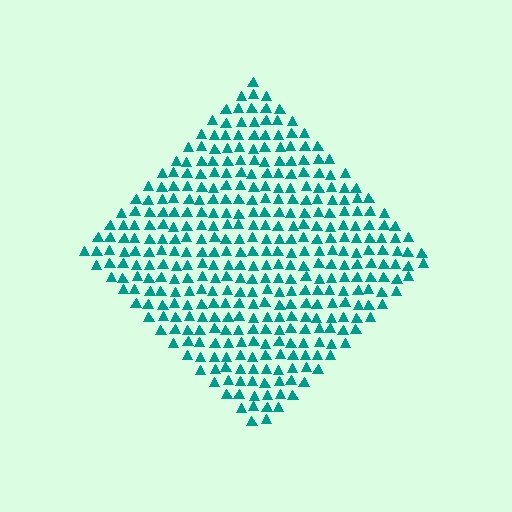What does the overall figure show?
The overall figure shows a diamond.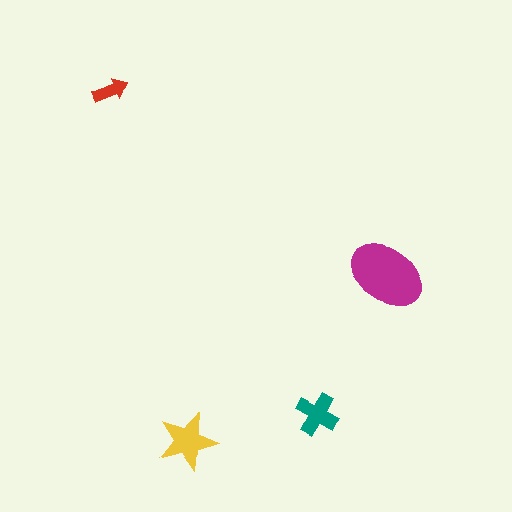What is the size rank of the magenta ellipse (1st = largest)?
1st.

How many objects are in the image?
There are 4 objects in the image.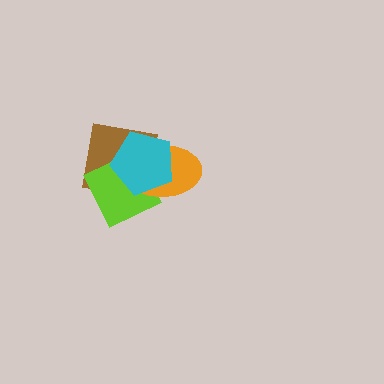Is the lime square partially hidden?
Yes, it is partially covered by another shape.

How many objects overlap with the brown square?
3 objects overlap with the brown square.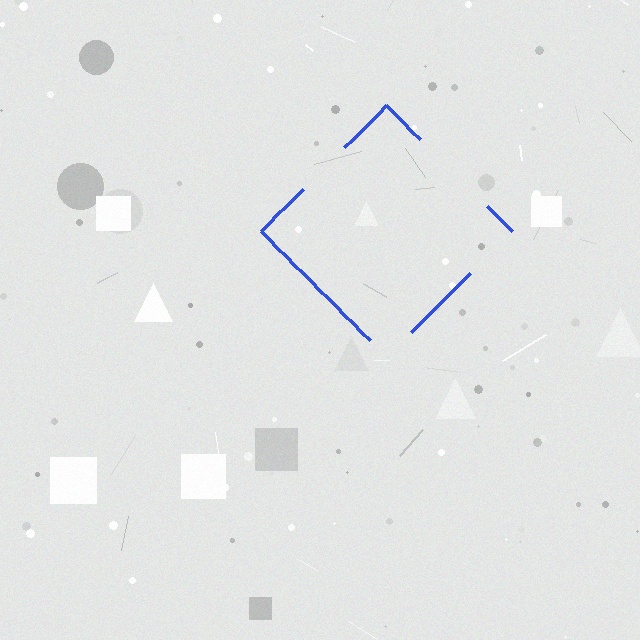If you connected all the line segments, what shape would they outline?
They would outline a diamond.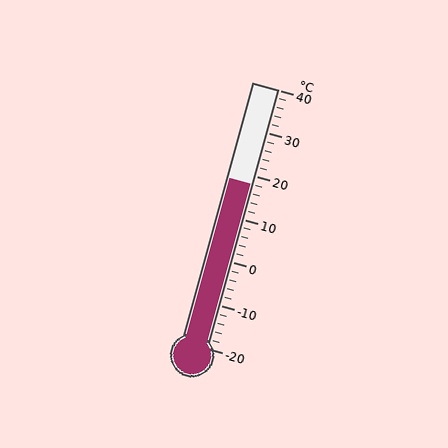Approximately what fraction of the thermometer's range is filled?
The thermometer is filled to approximately 65% of its range.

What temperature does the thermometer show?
The thermometer shows approximately 18°C.